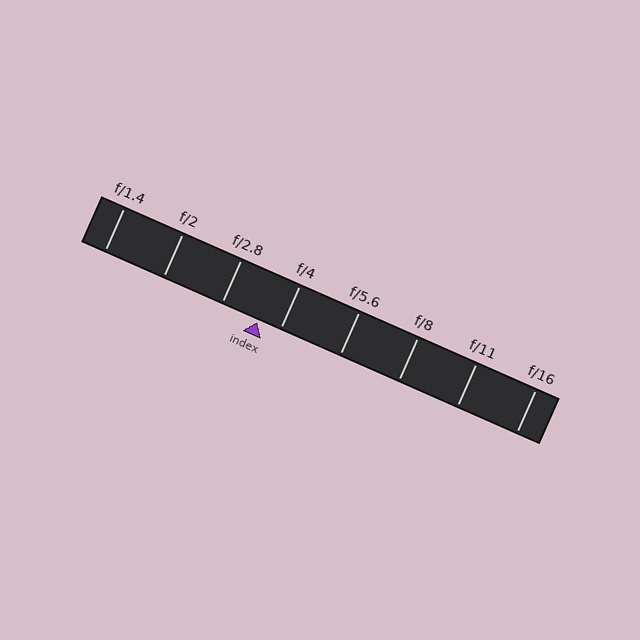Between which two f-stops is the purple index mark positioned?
The index mark is between f/2.8 and f/4.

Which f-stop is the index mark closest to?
The index mark is closest to f/4.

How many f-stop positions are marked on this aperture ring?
There are 8 f-stop positions marked.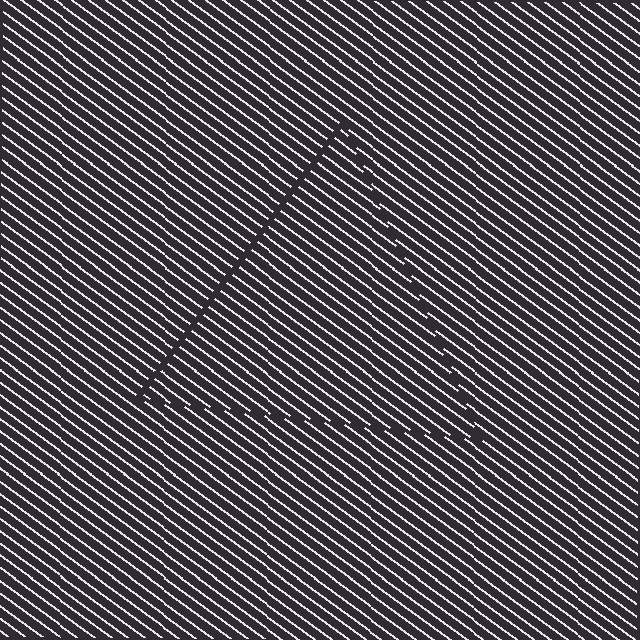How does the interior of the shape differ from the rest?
The interior of the shape contains the same grating, shifted by half a period — the contour is defined by the phase discontinuity where line-ends from the inner and outer gratings abut.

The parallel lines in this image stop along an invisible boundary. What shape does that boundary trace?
An illusory triangle. The interior of the shape contains the same grating, shifted by half a period — the contour is defined by the phase discontinuity where line-ends from the inner and outer gratings abut.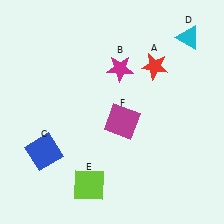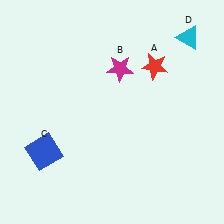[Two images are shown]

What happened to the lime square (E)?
The lime square (E) was removed in Image 2. It was in the bottom-left area of Image 1.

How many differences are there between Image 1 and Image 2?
There are 2 differences between the two images.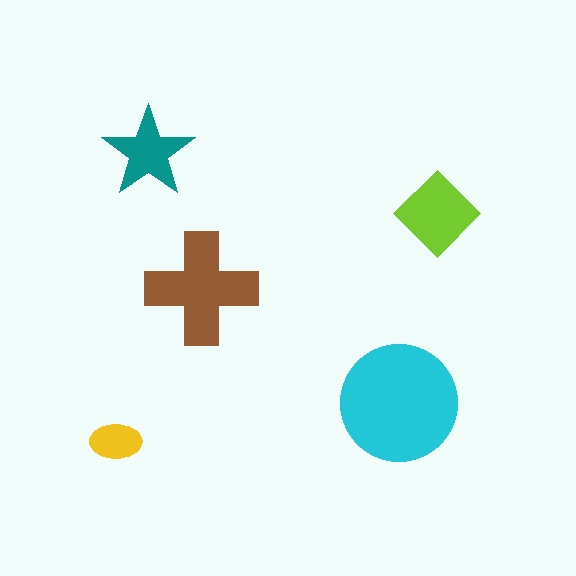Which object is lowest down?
The yellow ellipse is bottommost.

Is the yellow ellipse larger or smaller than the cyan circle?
Smaller.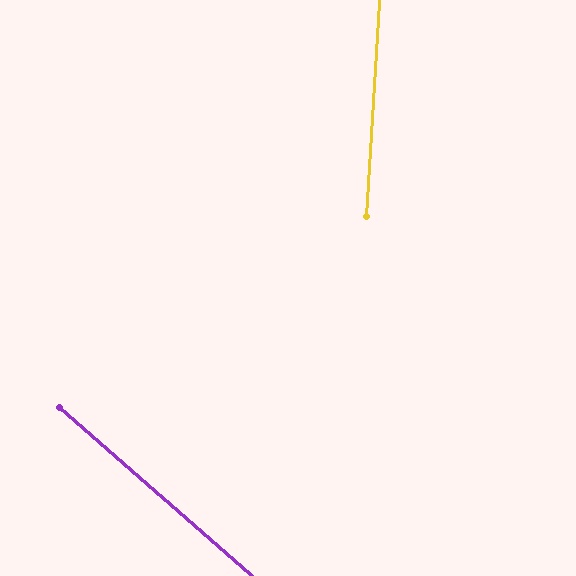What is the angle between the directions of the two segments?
Approximately 52 degrees.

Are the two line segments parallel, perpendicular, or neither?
Neither parallel nor perpendicular — they differ by about 52°.